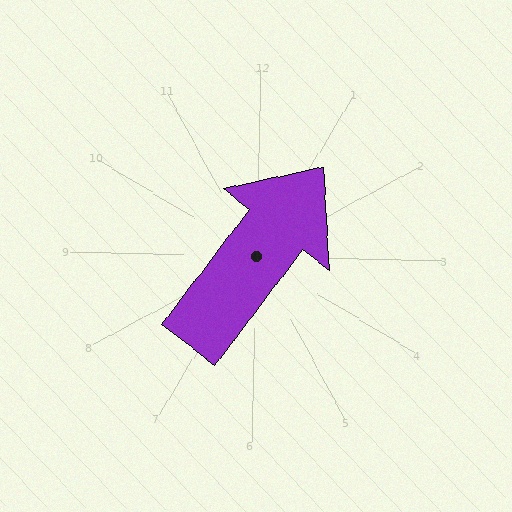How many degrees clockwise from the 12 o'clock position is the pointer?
Approximately 36 degrees.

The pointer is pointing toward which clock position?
Roughly 1 o'clock.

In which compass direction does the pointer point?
Northeast.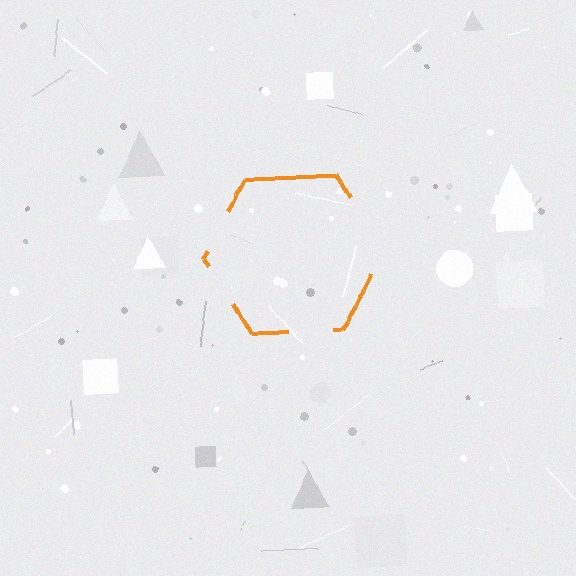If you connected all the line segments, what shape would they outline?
They would outline a hexagon.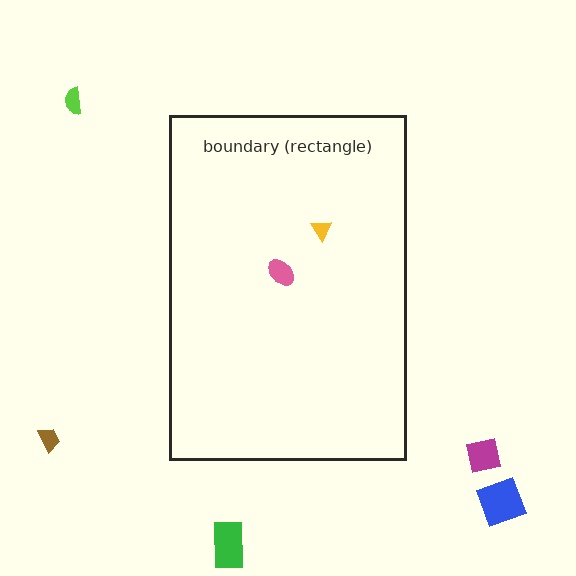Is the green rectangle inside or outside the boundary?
Outside.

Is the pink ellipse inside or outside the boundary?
Inside.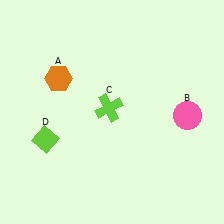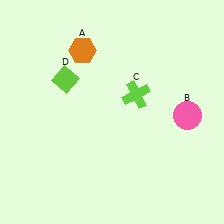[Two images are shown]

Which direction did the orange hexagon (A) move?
The orange hexagon (A) moved up.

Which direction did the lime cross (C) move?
The lime cross (C) moved right.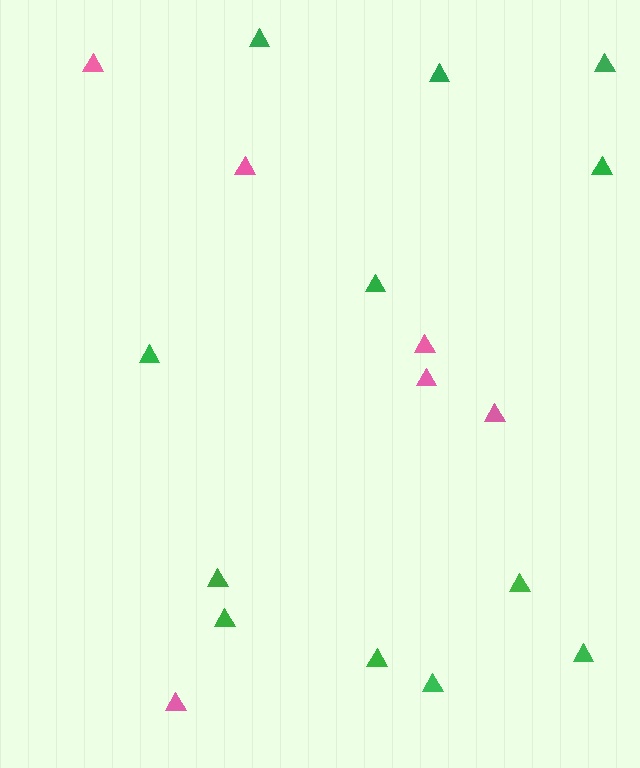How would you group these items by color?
There are 2 groups: one group of green triangles (12) and one group of pink triangles (6).